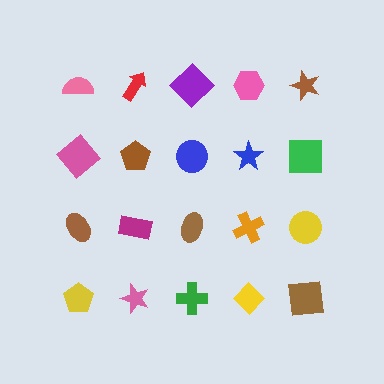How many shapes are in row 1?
5 shapes.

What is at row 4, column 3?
A green cross.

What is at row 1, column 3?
A purple diamond.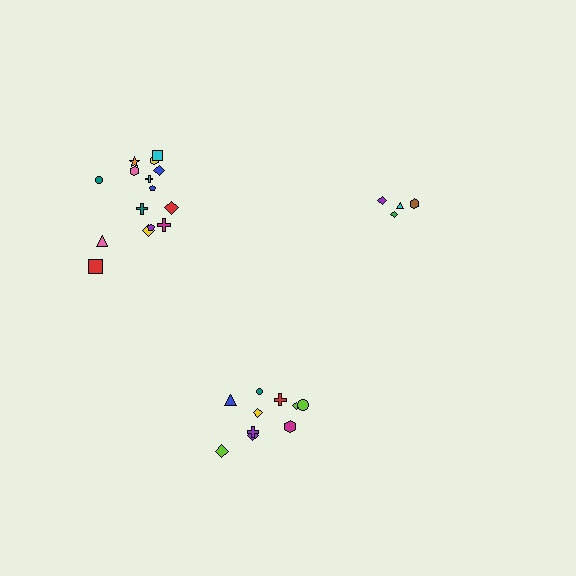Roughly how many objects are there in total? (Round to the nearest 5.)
Roughly 30 objects in total.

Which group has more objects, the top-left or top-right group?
The top-left group.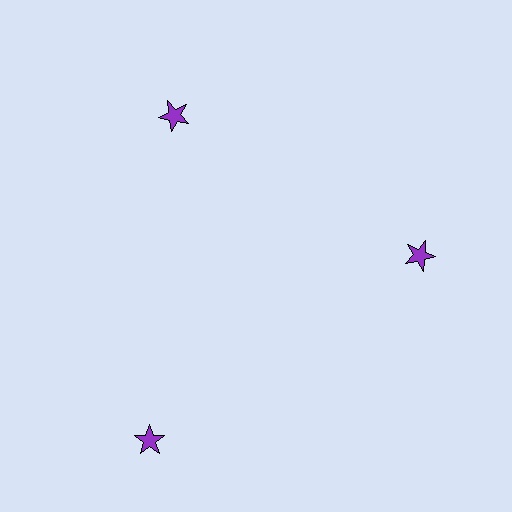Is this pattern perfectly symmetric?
No. The 3 purple stars are arranged in a ring, but one element near the 7 o'clock position is pushed outward from the center, breaking the 3-fold rotational symmetry.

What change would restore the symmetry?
The symmetry would be restored by moving it inward, back onto the ring so that all 3 stars sit at equal angles and equal distance from the center.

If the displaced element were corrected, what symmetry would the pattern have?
It would have 3-fold rotational symmetry — the pattern would map onto itself every 120 degrees.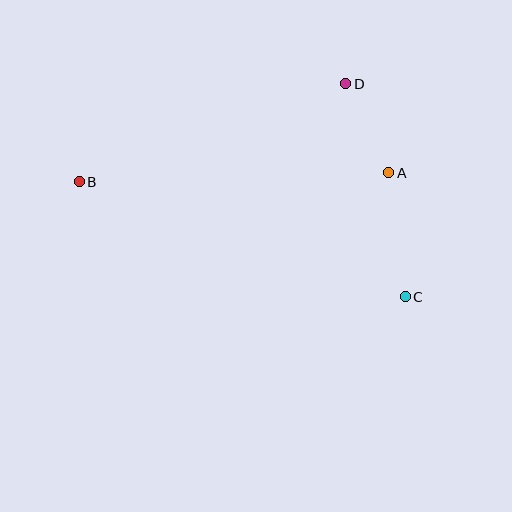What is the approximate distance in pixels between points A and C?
The distance between A and C is approximately 125 pixels.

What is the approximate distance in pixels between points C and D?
The distance between C and D is approximately 221 pixels.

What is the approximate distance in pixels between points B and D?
The distance between B and D is approximately 284 pixels.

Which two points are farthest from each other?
Points B and C are farthest from each other.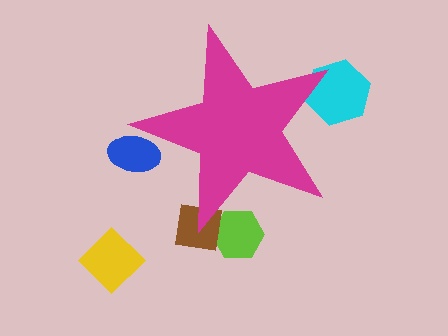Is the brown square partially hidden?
Yes, the brown square is partially hidden behind the magenta star.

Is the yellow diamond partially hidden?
No, the yellow diamond is fully visible.